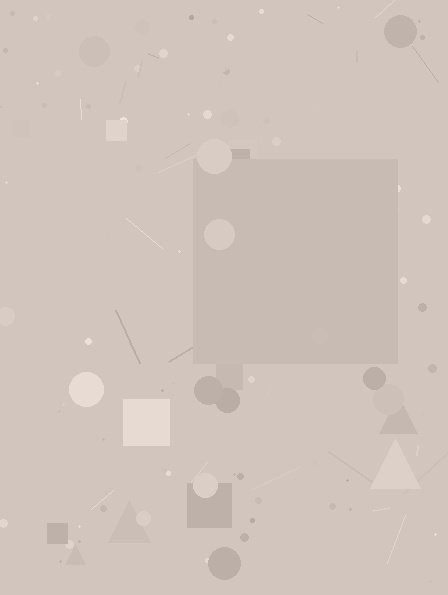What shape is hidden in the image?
A square is hidden in the image.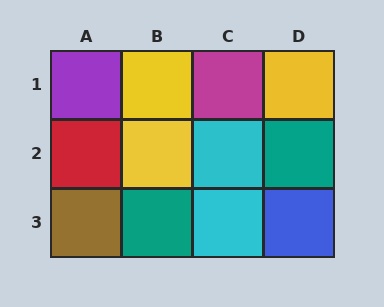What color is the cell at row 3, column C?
Cyan.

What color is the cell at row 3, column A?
Brown.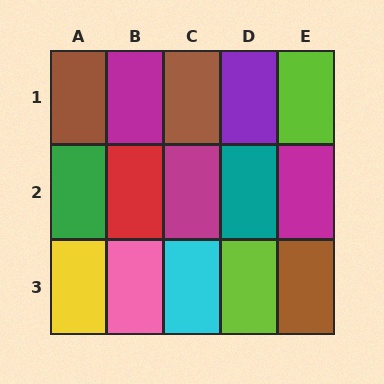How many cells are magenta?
3 cells are magenta.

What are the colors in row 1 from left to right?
Brown, magenta, brown, purple, lime.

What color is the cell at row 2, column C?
Magenta.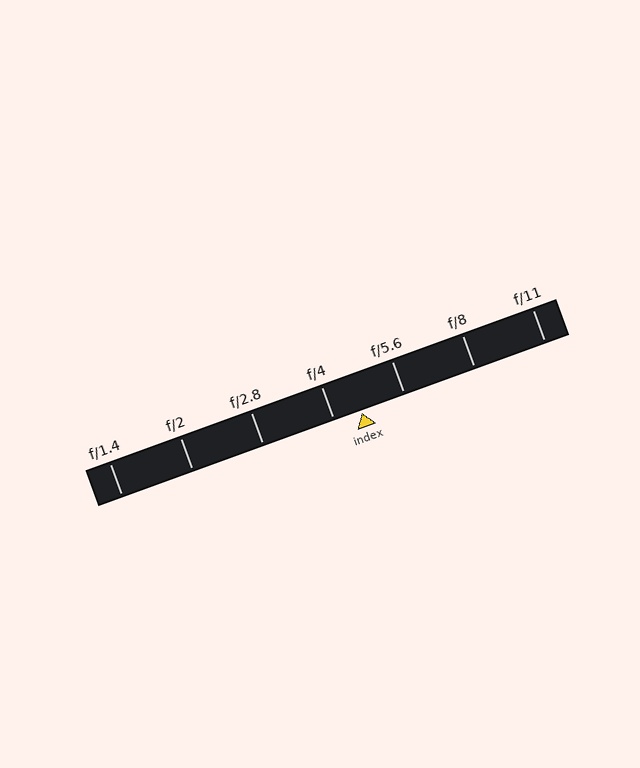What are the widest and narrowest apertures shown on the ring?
The widest aperture shown is f/1.4 and the narrowest is f/11.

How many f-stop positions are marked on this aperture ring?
There are 7 f-stop positions marked.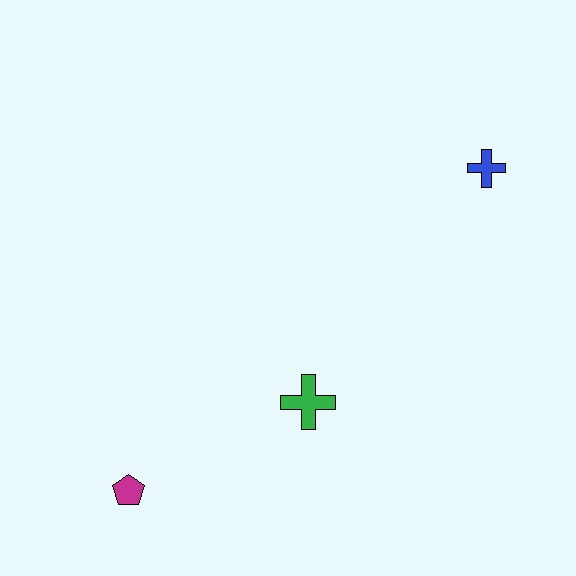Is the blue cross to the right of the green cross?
Yes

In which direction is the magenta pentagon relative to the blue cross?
The magenta pentagon is to the left of the blue cross.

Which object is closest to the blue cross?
The green cross is closest to the blue cross.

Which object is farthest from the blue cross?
The magenta pentagon is farthest from the blue cross.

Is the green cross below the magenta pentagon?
No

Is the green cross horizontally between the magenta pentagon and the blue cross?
Yes